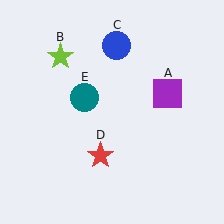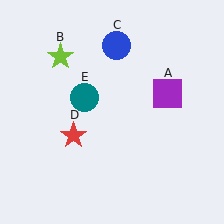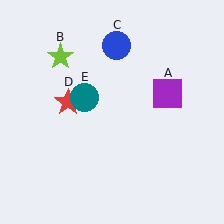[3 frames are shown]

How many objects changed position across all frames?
1 object changed position: red star (object D).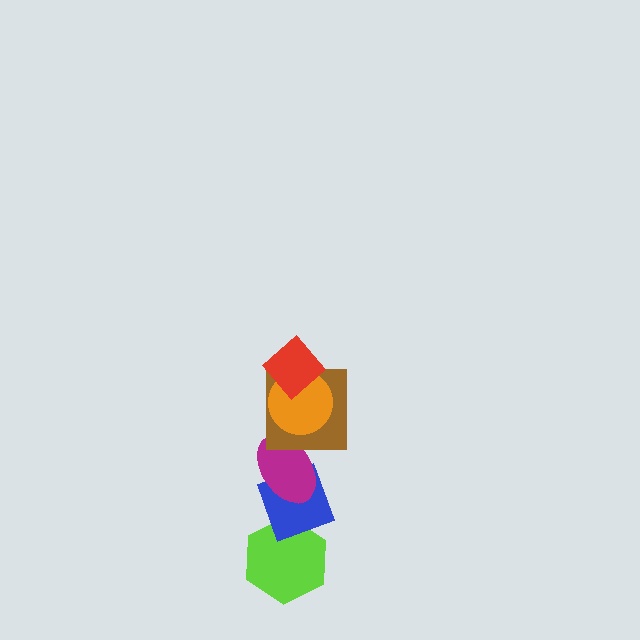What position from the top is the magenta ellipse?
The magenta ellipse is 4th from the top.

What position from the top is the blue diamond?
The blue diamond is 5th from the top.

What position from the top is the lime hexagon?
The lime hexagon is 6th from the top.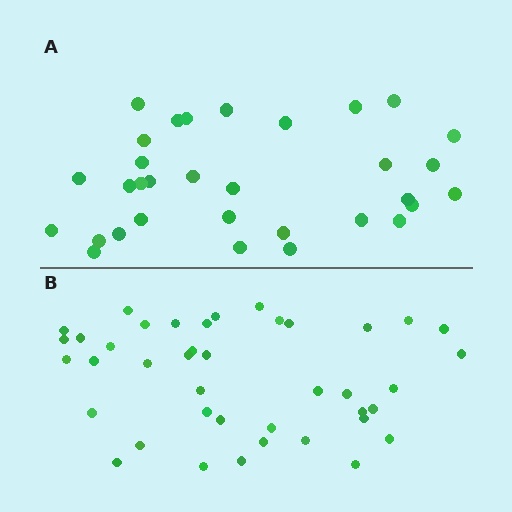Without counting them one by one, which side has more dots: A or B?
Region B (the bottom region) has more dots.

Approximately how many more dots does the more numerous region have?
Region B has roughly 8 or so more dots than region A.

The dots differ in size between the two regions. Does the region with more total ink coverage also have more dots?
No. Region A has more total ink coverage because its dots are larger, but region B actually contains more individual dots. Total area can be misleading — the number of items is what matters here.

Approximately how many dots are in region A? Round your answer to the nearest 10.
About 30 dots. (The exact count is 32, which rounds to 30.)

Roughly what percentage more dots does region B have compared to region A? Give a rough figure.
About 30% more.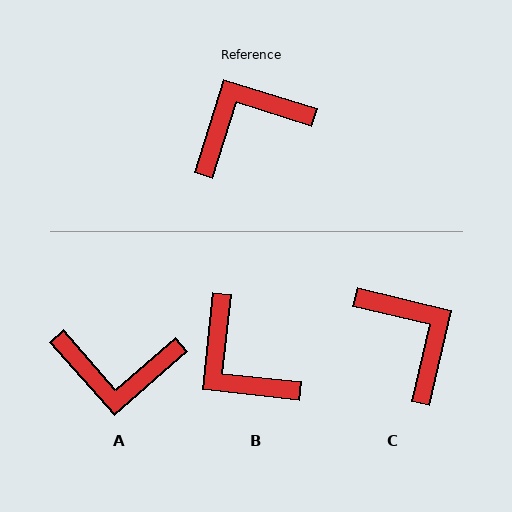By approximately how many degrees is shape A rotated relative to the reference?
Approximately 149 degrees counter-clockwise.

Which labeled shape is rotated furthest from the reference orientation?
A, about 149 degrees away.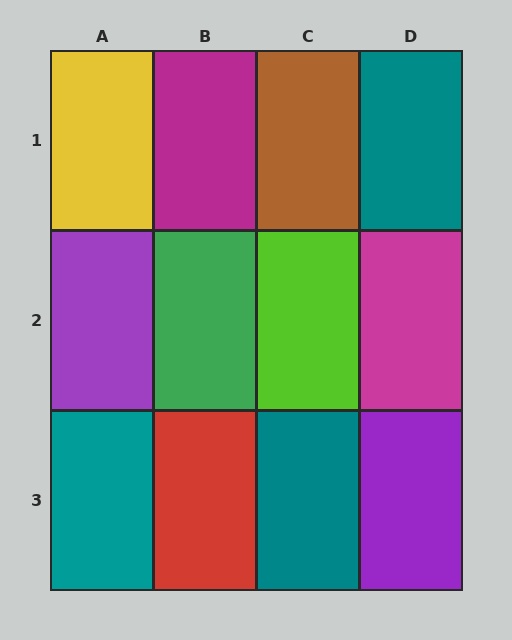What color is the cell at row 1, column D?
Teal.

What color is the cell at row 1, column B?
Magenta.